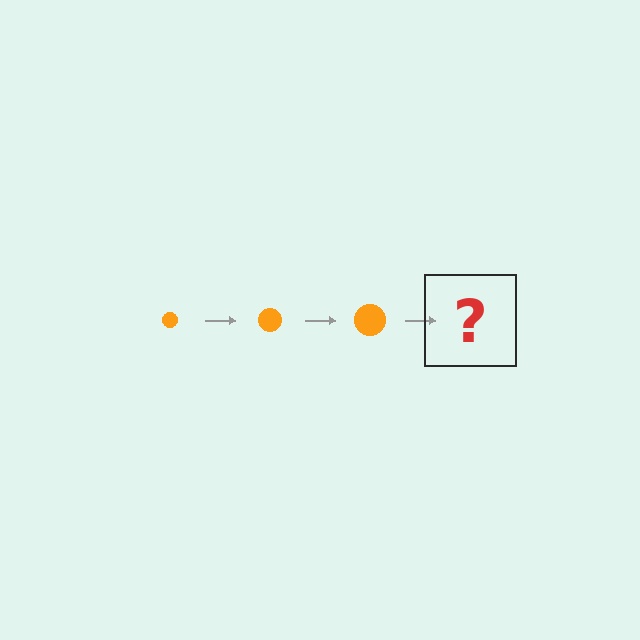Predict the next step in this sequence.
The next step is an orange circle, larger than the previous one.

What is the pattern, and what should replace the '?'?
The pattern is that the circle gets progressively larger each step. The '?' should be an orange circle, larger than the previous one.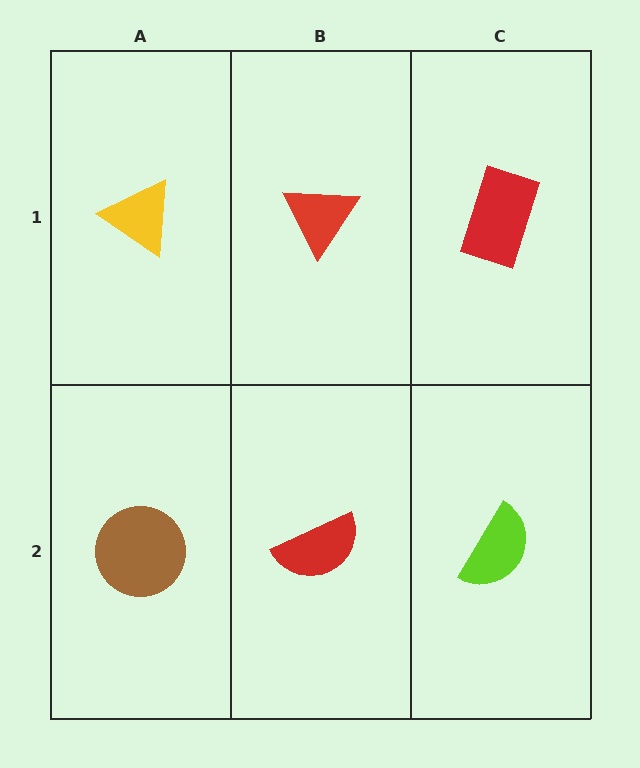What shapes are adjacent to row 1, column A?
A brown circle (row 2, column A), a red triangle (row 1, column B).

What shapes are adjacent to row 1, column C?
A lime semicircle (row 2, column C), a red triangle (row 1, column B).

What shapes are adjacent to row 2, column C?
A red rectangle (row 1, column C), a red semicircle (row 2, column B).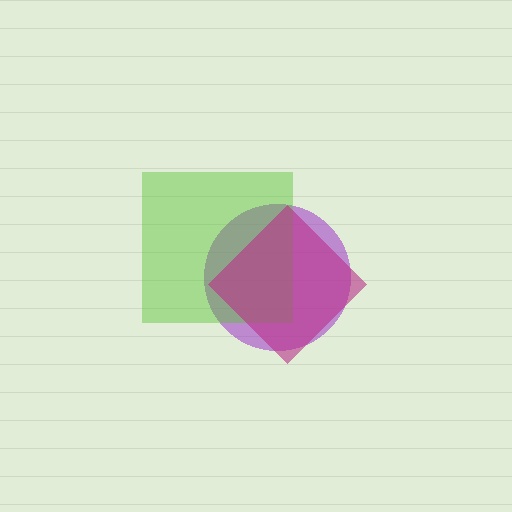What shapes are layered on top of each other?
The layered shapes are: a purple circle, a lime square, a magenta diamond.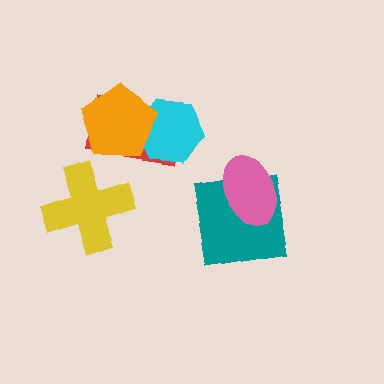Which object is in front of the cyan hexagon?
The orange pentagon is in front of the cyan hexagon.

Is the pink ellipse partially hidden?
No, no other shape covers it.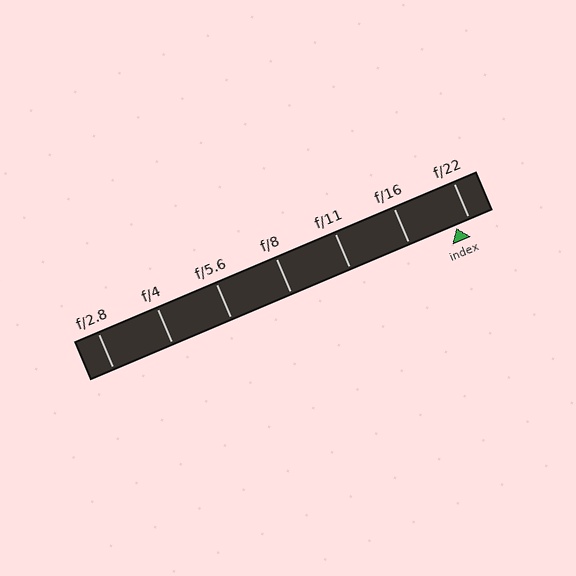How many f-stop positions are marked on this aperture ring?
There are 7 f-stop positions marked.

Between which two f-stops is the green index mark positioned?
The index mark is between f/16 and f/22.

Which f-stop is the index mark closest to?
The index mark is closest to f/22.